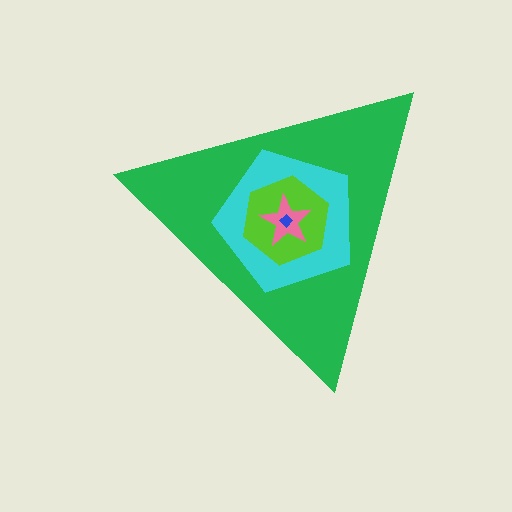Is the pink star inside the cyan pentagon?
Yes.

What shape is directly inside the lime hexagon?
The pink star.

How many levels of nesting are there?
5.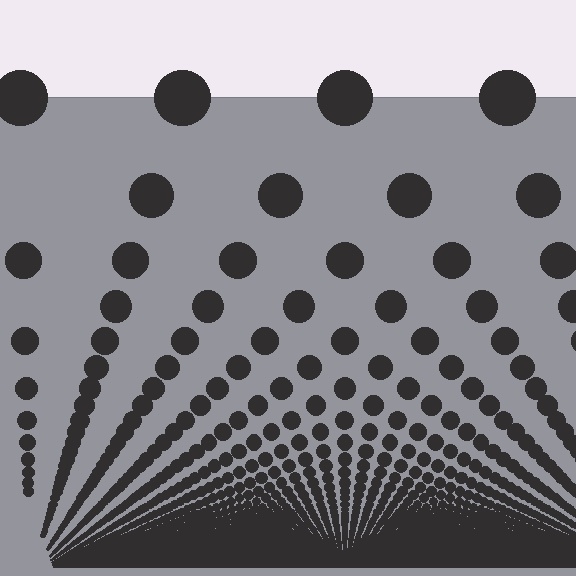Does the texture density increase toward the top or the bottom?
Density increases toward the bottom.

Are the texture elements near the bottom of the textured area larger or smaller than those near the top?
Smaller. The gradient is inverted — elements near the bottom are smaller and denser.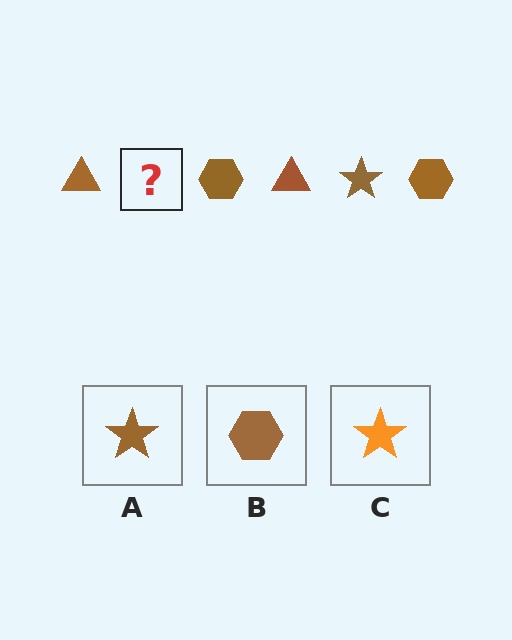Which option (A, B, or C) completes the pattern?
A.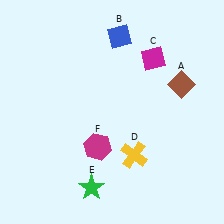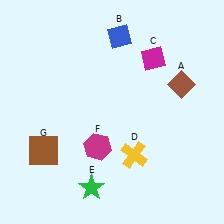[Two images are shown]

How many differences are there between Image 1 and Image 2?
There is 1 difference between the two images.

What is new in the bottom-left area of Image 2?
A brown square (G) was added in the bottom-left area of Image 2.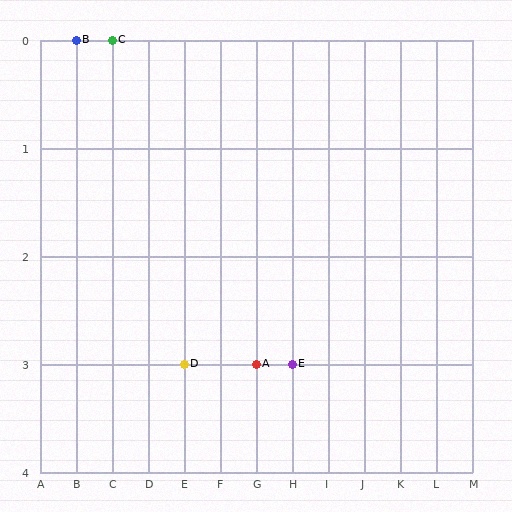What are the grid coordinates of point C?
Point C is at grid coordinates (C, 0).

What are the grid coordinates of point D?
Point D is at grid coordinates (E, 3).